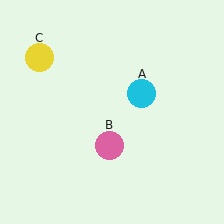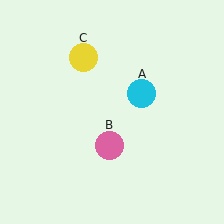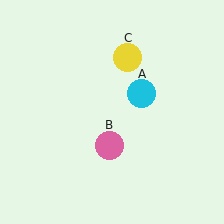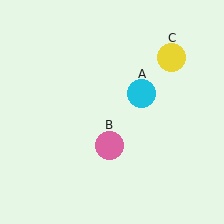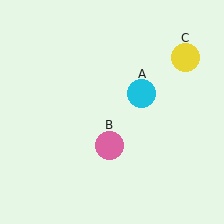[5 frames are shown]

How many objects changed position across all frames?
1 object changed position: yellow circle (object C).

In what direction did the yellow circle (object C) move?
The yellow circle (object C) moved right.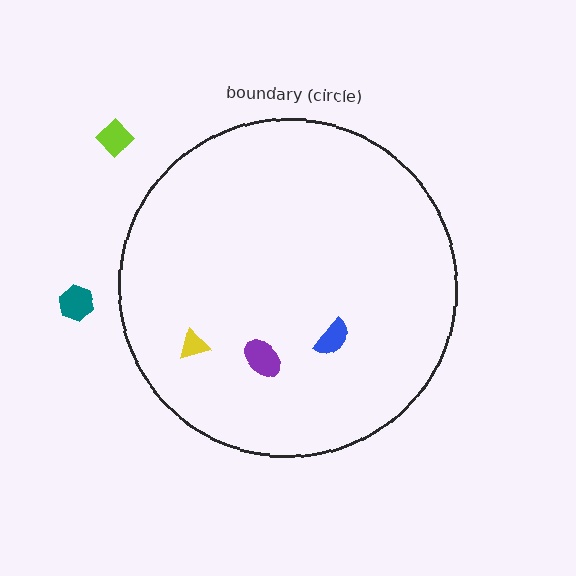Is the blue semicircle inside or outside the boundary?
Inside.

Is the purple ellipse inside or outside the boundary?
Inside.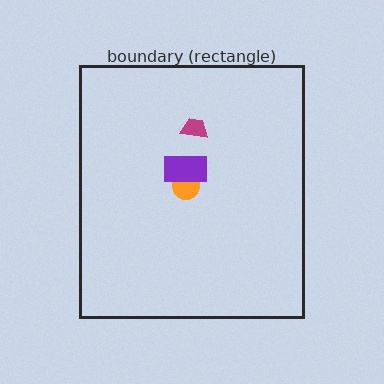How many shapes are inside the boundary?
3 inside, 0 outside.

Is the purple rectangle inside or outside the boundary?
Inside.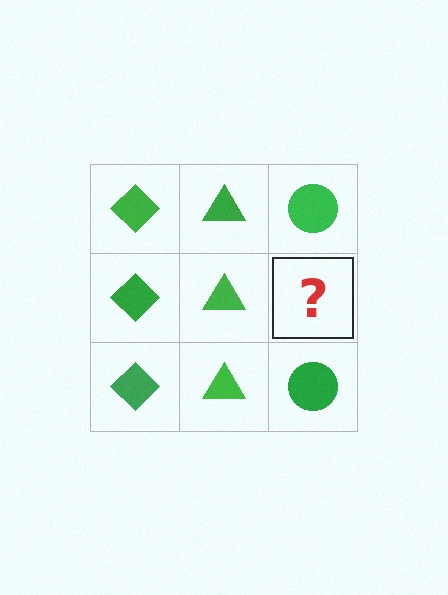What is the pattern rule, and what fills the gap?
The rule is that each column has a consistent shape. The gap should be filled with a green circle.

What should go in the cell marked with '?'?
The missing cell should contain a green circle.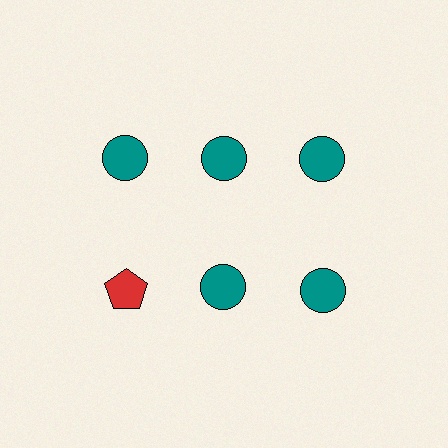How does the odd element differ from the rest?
It differs in both color (red instead of teal) and shape (pentagon instead of circle).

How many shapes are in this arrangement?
There are 6 shapes arranged in a grid pattern.